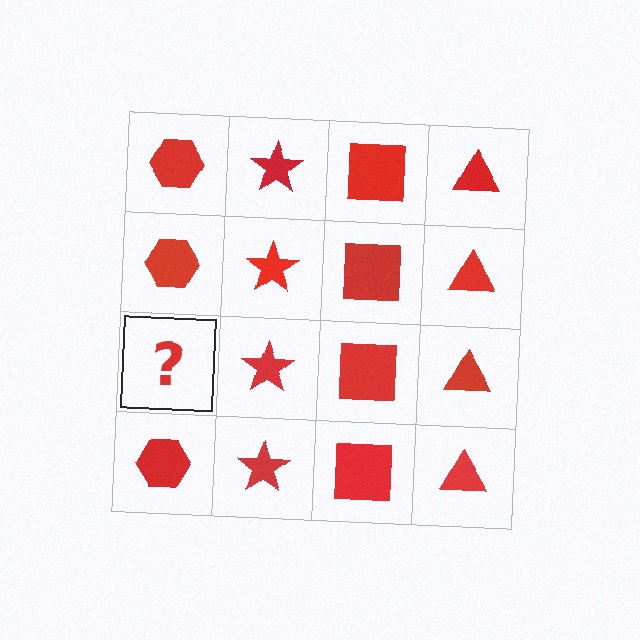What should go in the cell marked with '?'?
The missing cell should contain a red hexagon.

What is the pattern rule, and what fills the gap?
The rule is that each column has a consistent shape. The gap should be filled with a red hexagon.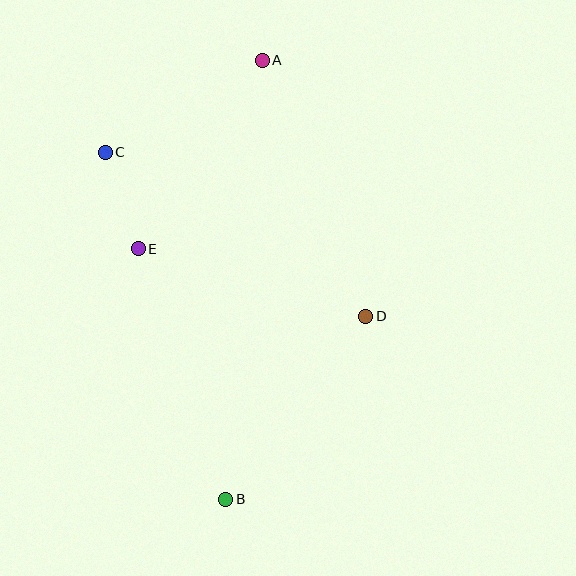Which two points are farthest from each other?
Points A and B are farthest from each other.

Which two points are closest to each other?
Points C and E are closest to each other.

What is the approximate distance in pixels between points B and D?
The distance between B and D is approximately 230 pixels.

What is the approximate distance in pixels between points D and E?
The distance between D and E is approximately 237 pixels.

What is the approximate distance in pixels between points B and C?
The distance between B and C is approximately 367 pixels.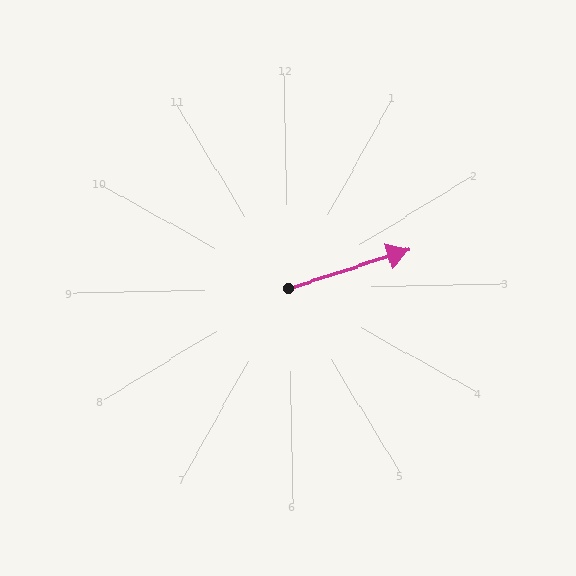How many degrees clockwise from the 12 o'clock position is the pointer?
Approximately 73 degrees.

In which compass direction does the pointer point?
East.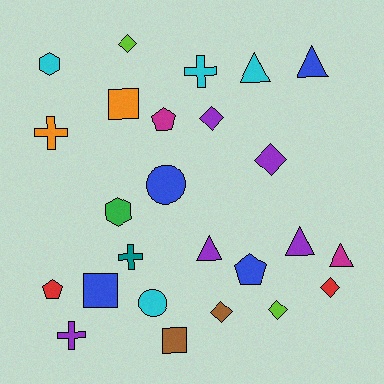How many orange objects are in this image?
There are 2 orange objects.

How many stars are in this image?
There are no stars.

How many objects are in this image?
There are 25 objects.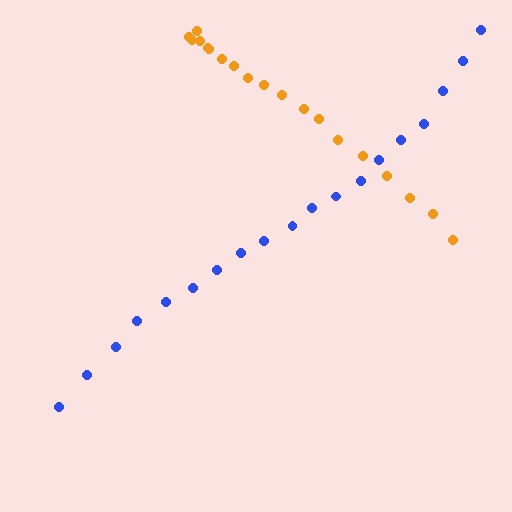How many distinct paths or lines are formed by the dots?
There are 2 distinct paths.